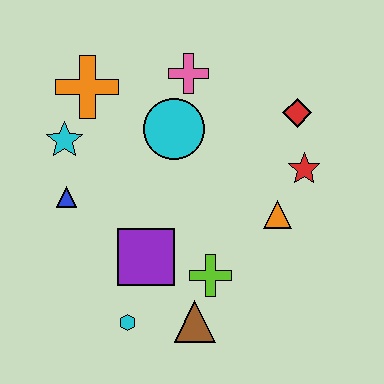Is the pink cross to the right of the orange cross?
Yes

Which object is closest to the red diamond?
The red star is closest to the red diamond.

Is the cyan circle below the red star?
No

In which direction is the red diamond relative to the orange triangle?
The red diamond is above the orange triangle.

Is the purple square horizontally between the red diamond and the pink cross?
No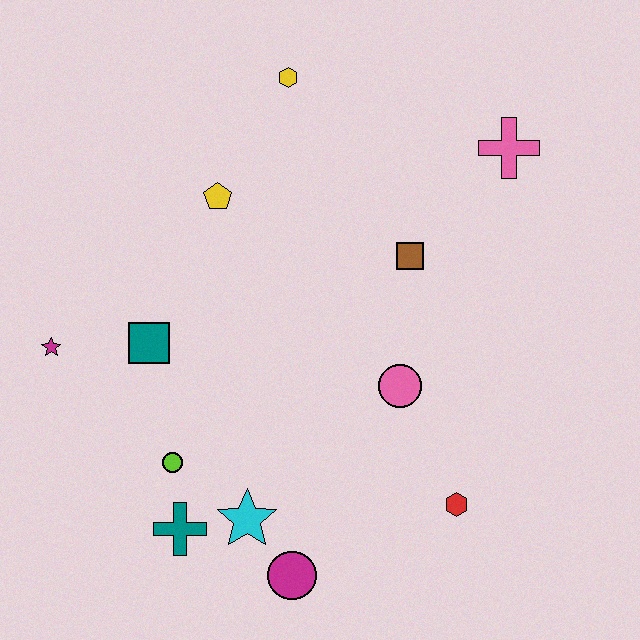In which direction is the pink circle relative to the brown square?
The pink circle is below the brown square.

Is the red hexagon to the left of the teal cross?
No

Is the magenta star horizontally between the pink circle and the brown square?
No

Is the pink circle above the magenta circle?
Yes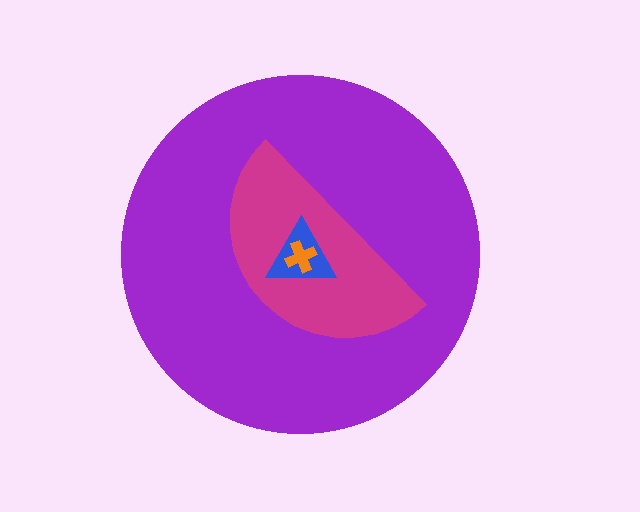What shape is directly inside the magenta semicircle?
The blue triangle.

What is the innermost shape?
The orange cross.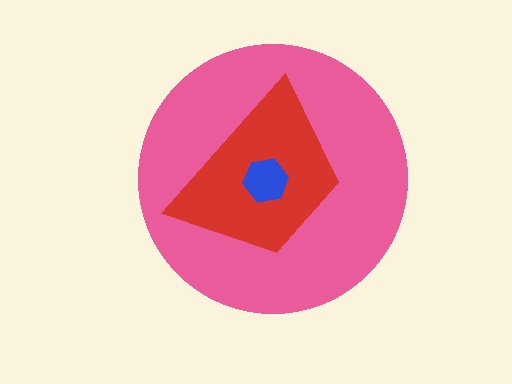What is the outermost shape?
The pink circle.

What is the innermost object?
The blue hexagon.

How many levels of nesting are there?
3.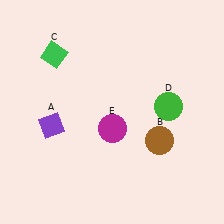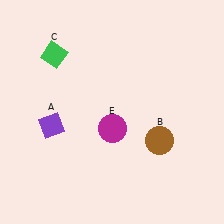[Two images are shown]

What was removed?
The green circle (D) was removed in Image 2.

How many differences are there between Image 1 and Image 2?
There is 1 difference between the two images.